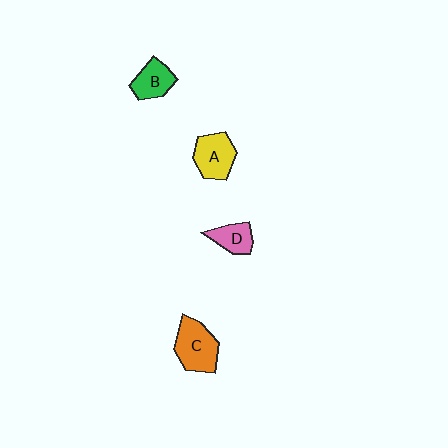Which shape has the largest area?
Shape C (orange).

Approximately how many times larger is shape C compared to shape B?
Approximately 1.5 times.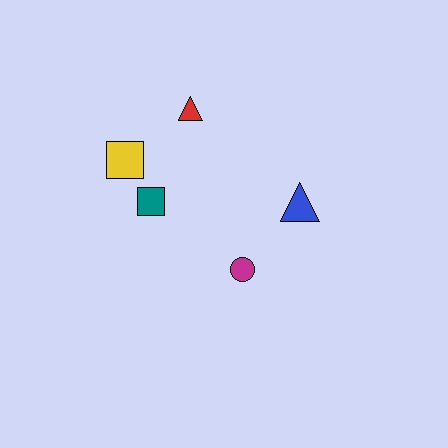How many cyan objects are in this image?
There are no cyan objects.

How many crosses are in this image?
There are no crosses.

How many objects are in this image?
There are 5 objects.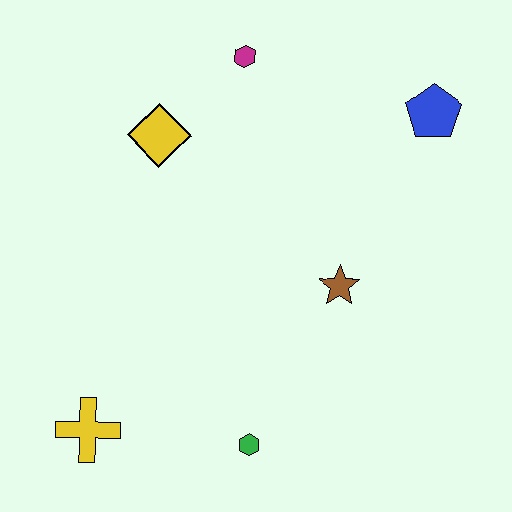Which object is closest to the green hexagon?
The yellow cross is closest to the green hexagon.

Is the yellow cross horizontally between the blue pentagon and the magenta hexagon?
No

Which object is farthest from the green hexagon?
The magenta hexagon is farthest from the green hexagon.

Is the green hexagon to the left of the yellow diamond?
No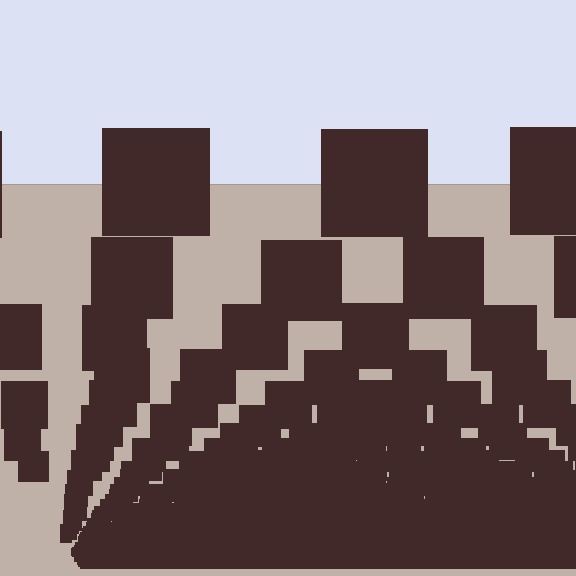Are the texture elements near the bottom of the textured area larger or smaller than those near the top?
Smaller. The gradient is inverted — elements near the bottom are smaller and denser.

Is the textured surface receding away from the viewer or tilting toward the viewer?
The surface appears to tilt toward the viewer. Texture elements get larger and sparser toward the top.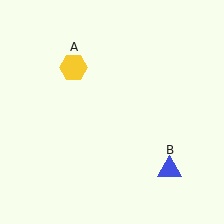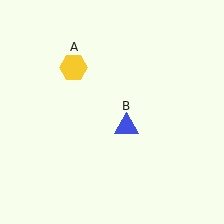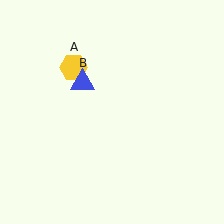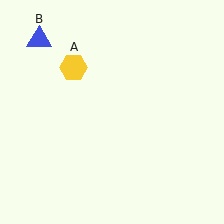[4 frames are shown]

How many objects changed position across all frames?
1 object changed position: blue triangle (object B).